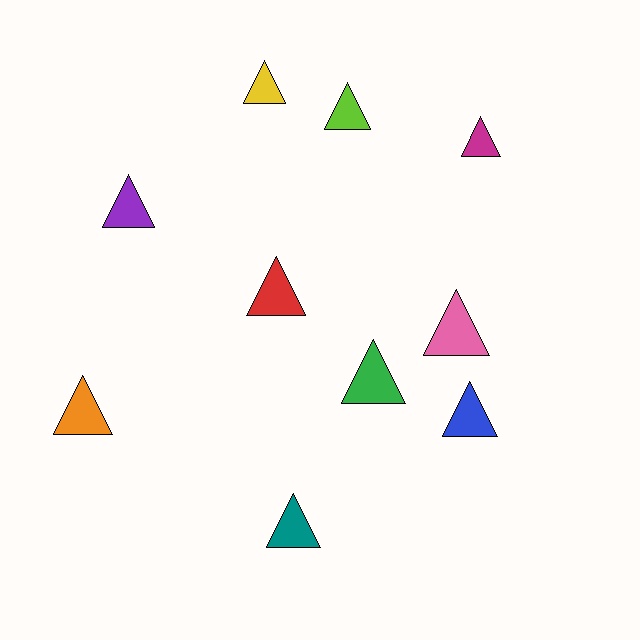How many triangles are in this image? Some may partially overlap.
There are 10 triangles.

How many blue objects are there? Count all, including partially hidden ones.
There is 1 blue object.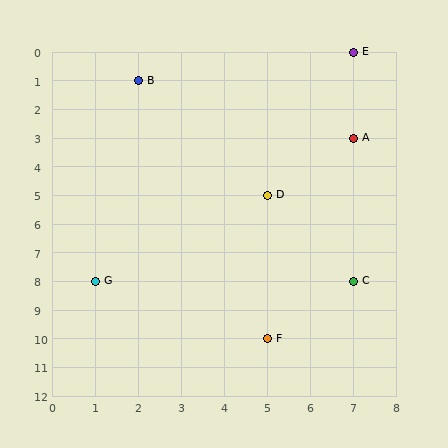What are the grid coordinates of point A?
Point A is at grid coordinates (7, 3).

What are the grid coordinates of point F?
Point F is at grid coordinates (5, 10).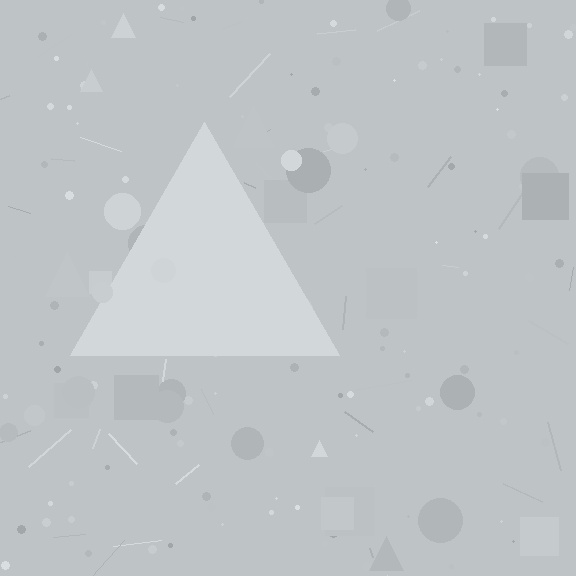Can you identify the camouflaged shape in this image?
The camouflaged shape is a triangle.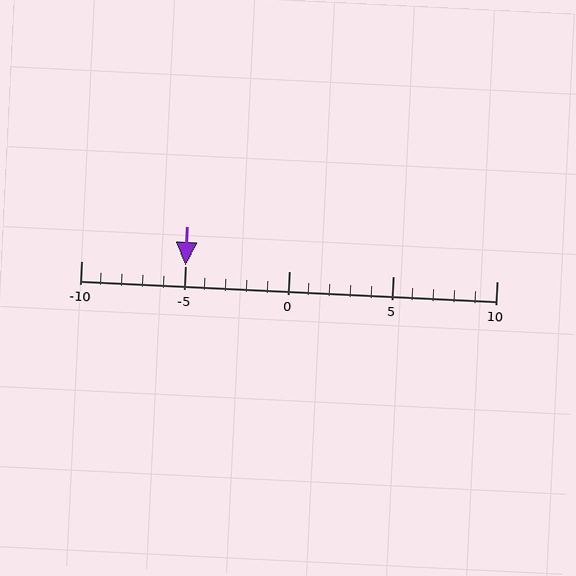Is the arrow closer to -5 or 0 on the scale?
The arrow is closer to -5.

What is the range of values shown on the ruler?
The ruler shows values from -10 to 10.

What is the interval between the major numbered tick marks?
The major tick marks are spaced 5 units apart.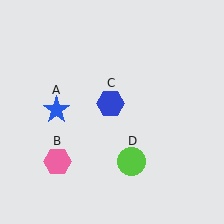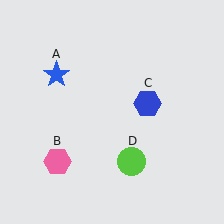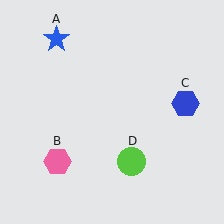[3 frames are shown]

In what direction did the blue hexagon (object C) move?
The blue hexagon (object C) moved right.